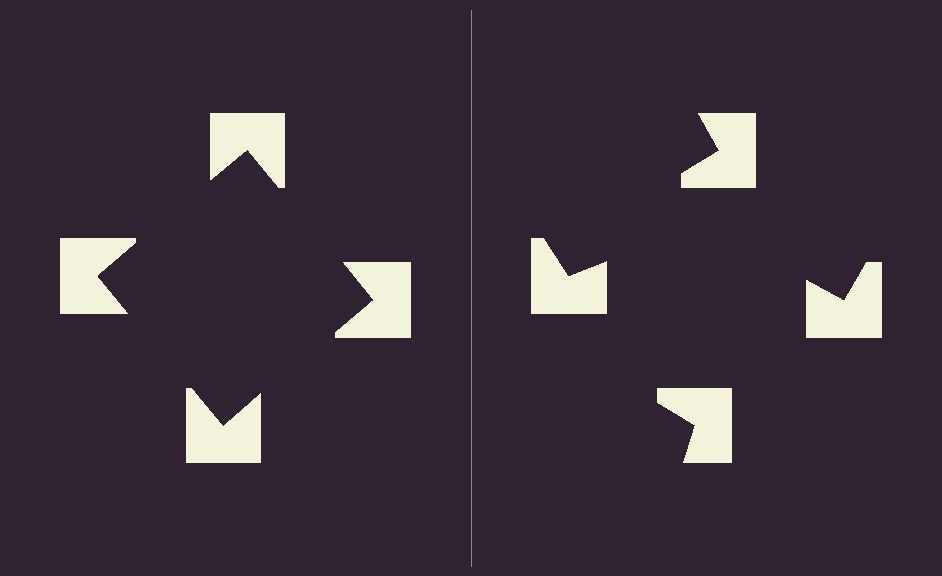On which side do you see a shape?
An illusory square appears on the left side. On the right side the wedge cuts are rotated, so no coherent shape forms.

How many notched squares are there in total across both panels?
8 — 4 on each side.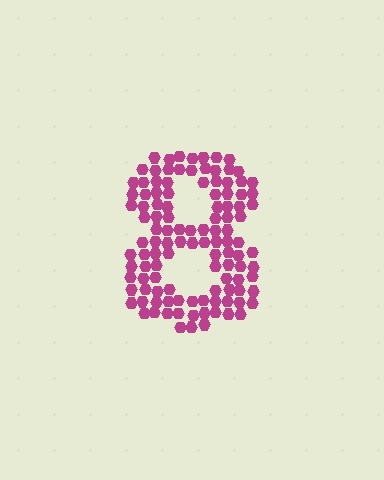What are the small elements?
The small elements are hexagons.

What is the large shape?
The large shape is the digit 8.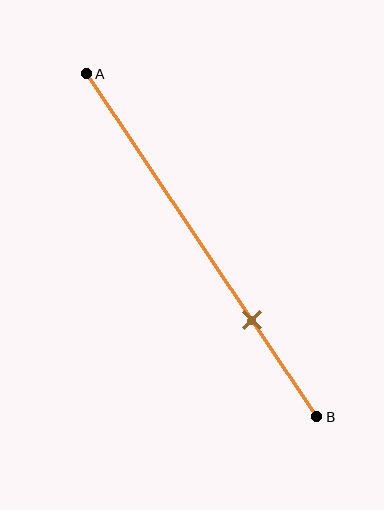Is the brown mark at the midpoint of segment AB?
No, the mark is at about 70% from A, not at the 50% midpoint.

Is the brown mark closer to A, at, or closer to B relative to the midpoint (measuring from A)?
The brown mark is closer to point B than the midpoint of segment AB.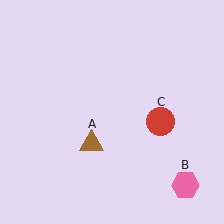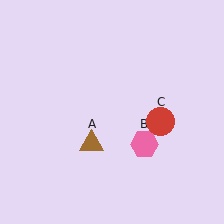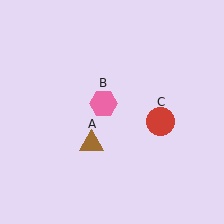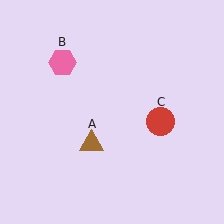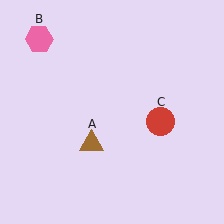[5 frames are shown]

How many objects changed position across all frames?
1 object changed position: pink hexagon (object B).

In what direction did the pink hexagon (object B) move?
The pink hexagon (object B) moved up and to the left.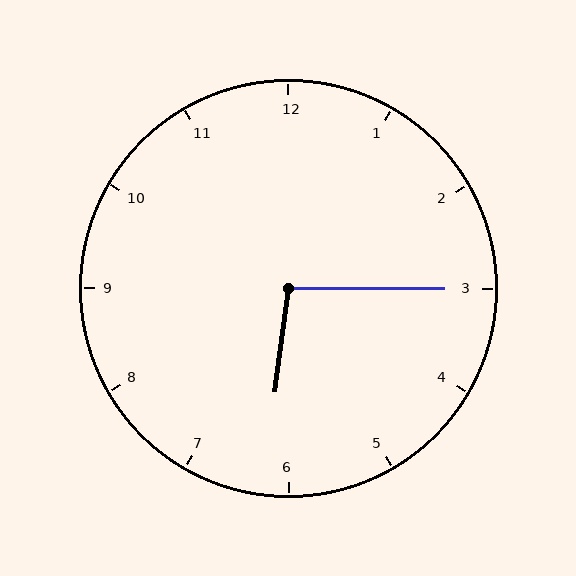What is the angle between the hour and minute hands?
Approximately 98 degrees.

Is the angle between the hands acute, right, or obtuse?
It is obtuse.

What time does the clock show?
6:15.